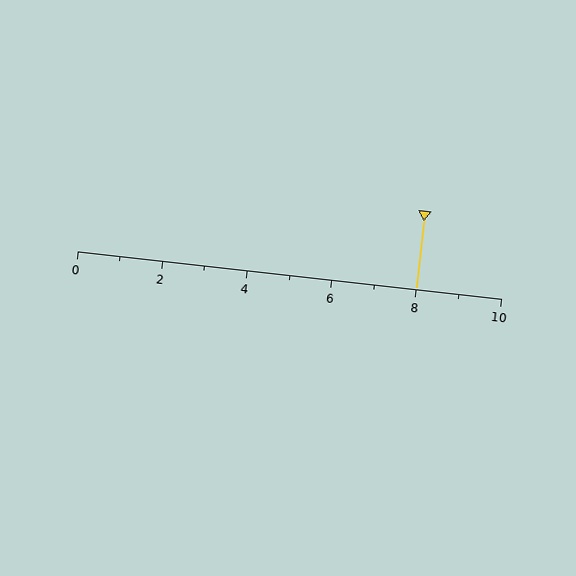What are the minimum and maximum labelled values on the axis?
The axis runs from 0 to 10.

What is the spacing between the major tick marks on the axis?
The major ticks are spaced 2 apart.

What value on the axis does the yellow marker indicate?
The marker indicates approximately 8.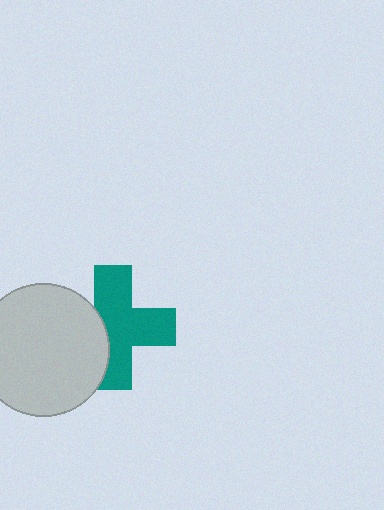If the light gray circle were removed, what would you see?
You would see the complete teal cross.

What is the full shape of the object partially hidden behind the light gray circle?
The partially hidden object is a teal cross.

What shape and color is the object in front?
The object in front is a light gray circle.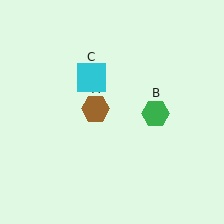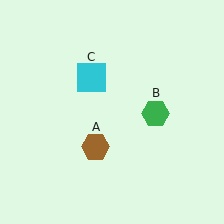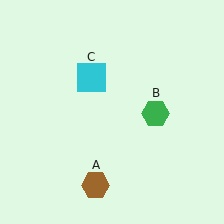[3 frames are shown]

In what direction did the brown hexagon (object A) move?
The brown hexagon (object A) moved down.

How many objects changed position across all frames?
1 object changed position: brown hexagon (object A).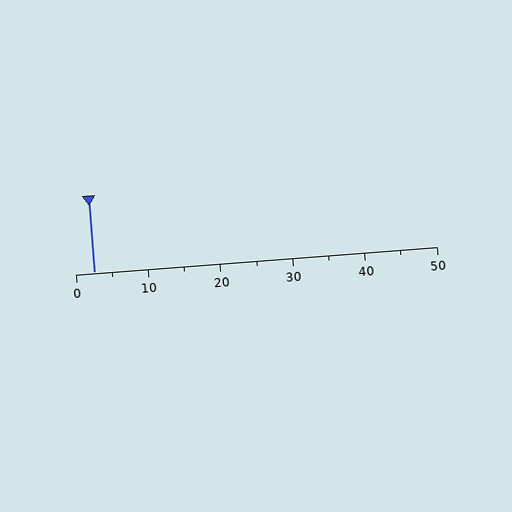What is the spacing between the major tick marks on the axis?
The major ticks are spaced 10 apart.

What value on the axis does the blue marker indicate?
The marker indicates approximately 2.5.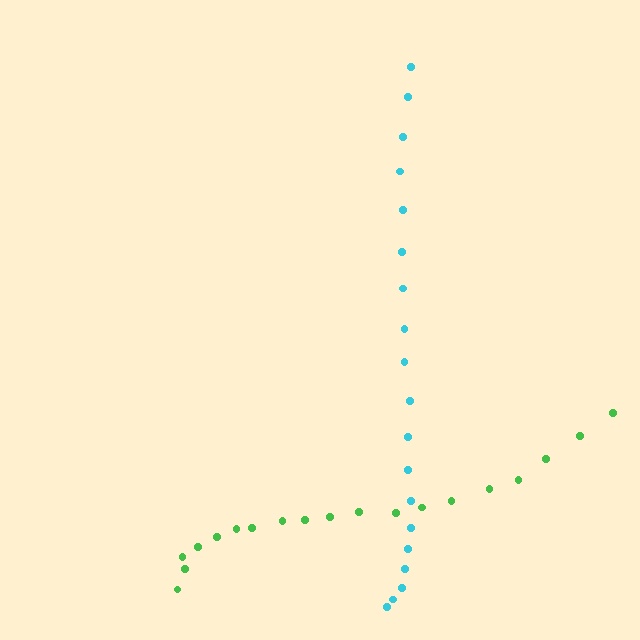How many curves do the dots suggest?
There are 2 distinct paths.